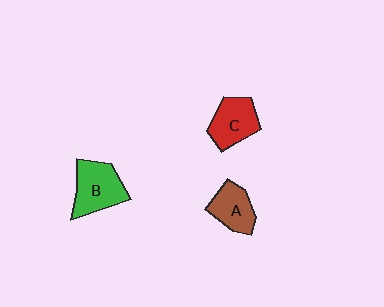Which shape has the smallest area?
Shape A (brown).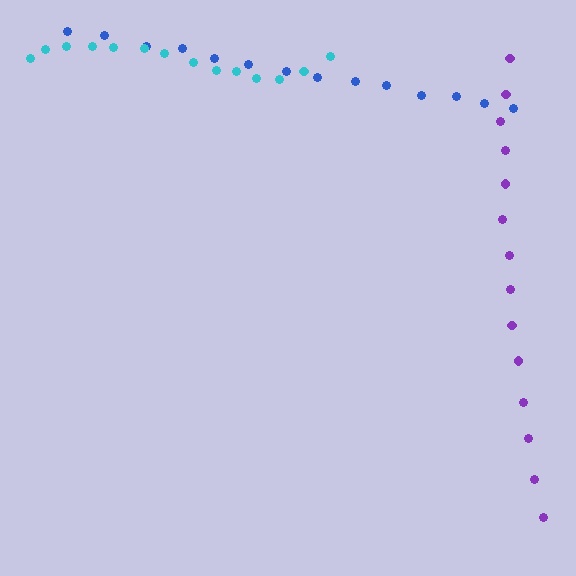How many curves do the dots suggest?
There are 3 distinct paths.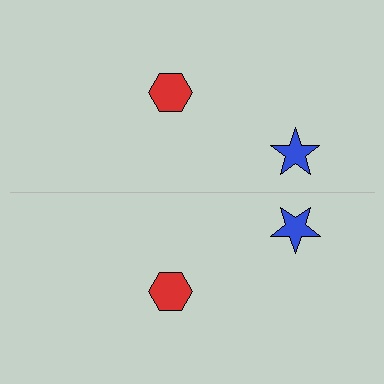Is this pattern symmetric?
Yes, this pattern has bilateral (reflection) symmetry.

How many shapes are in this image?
There are 4 shapes in this image.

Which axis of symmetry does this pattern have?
The pattern has a horizontal axis of symmetry running through the center of the image.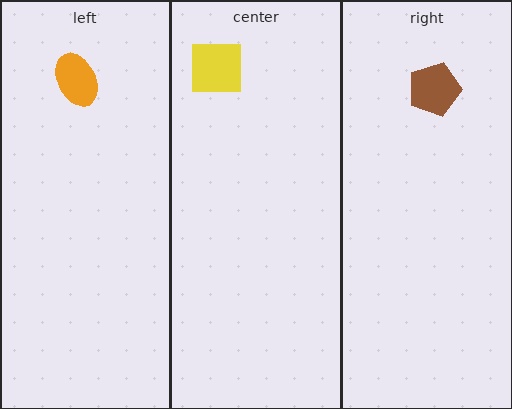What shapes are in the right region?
The brown pentagon.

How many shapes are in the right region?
1.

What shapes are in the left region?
The orange ellipse.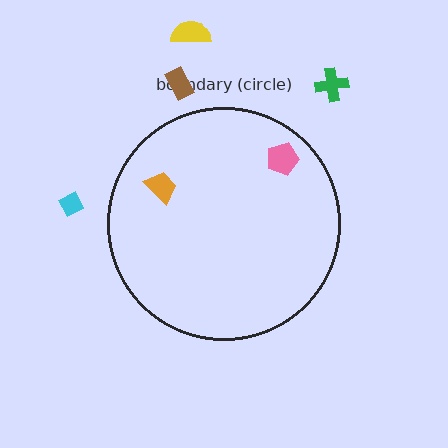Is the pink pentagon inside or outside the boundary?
Inside.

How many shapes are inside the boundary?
2 inside, 4 outside.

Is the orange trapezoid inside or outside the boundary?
Inside.